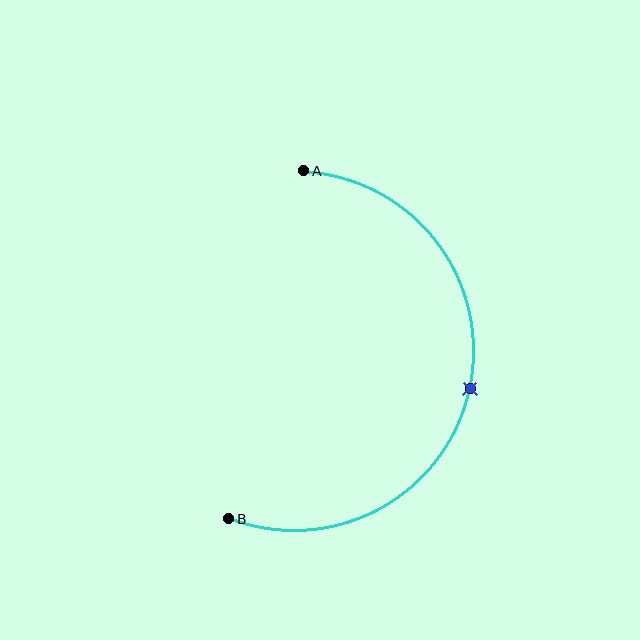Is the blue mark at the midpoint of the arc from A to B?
Yes. The blue mark lies on the arc at equal arc-length from both A and B — it is the arc midpoint.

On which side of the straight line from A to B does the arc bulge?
The arc bulges to the right of the straight line connecting A and B.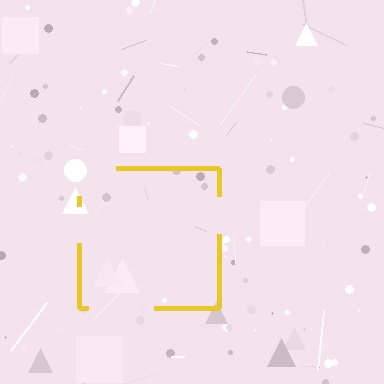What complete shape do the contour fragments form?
The contour fragments form a square.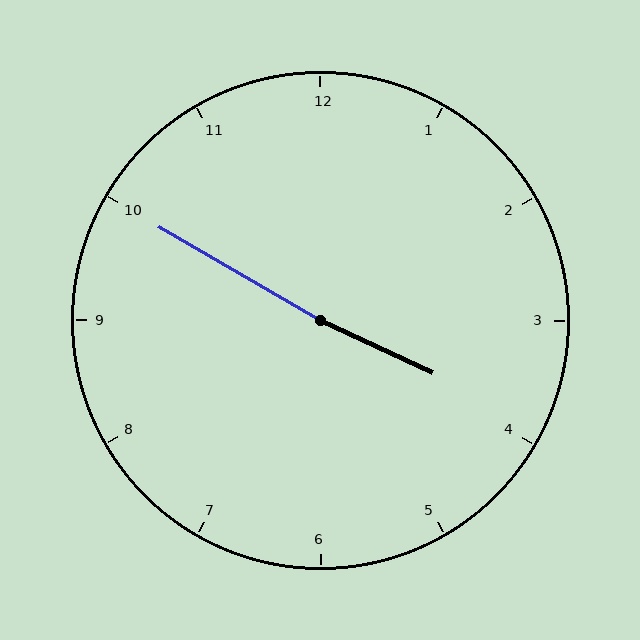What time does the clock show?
3:50.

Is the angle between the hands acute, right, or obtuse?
It is obtuse.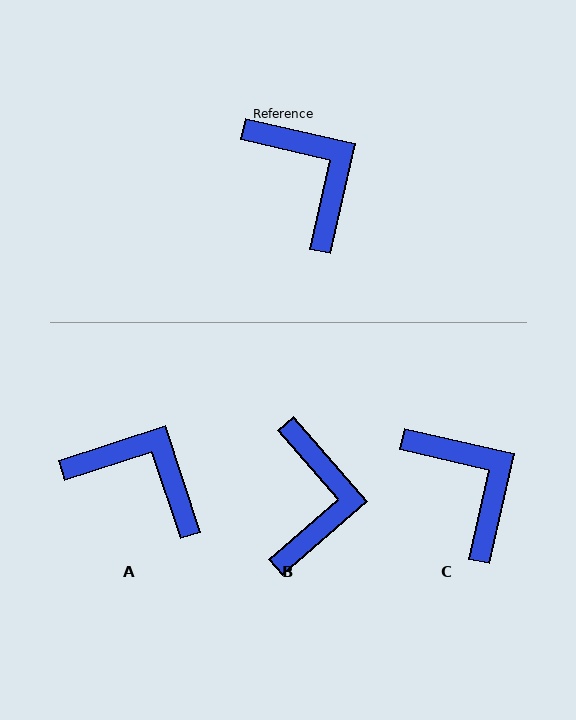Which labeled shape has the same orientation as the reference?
C.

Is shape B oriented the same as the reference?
No, it is off by about 36 degrees.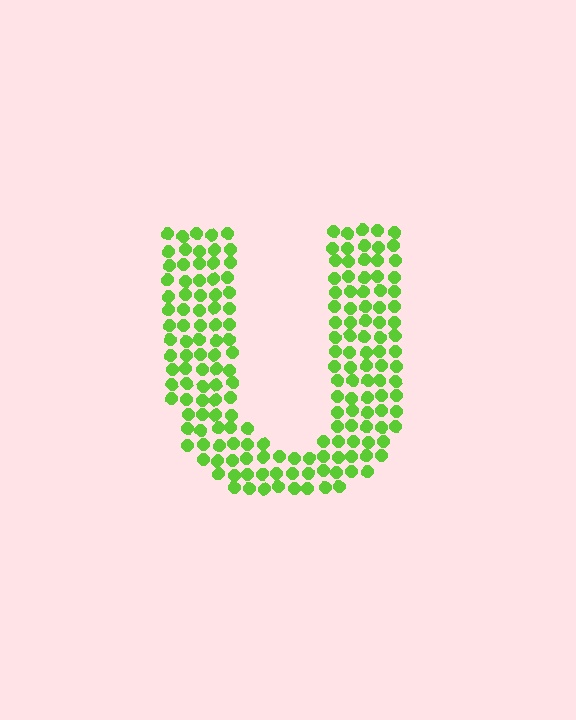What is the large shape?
The large shape is the letter U.